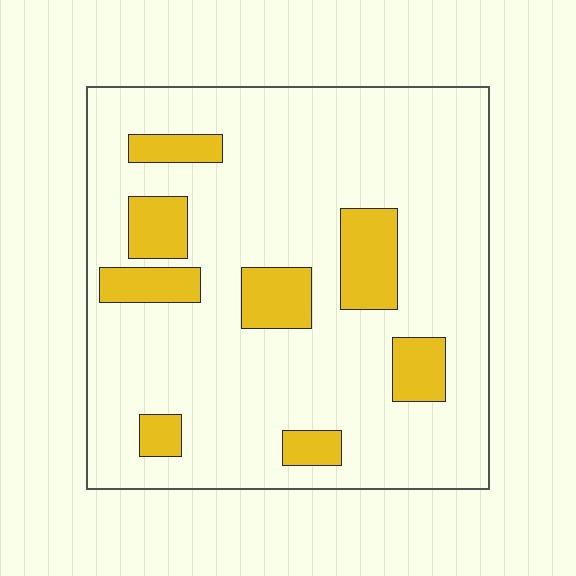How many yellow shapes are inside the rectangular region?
8.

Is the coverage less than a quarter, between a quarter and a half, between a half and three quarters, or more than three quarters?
Less than a quarter.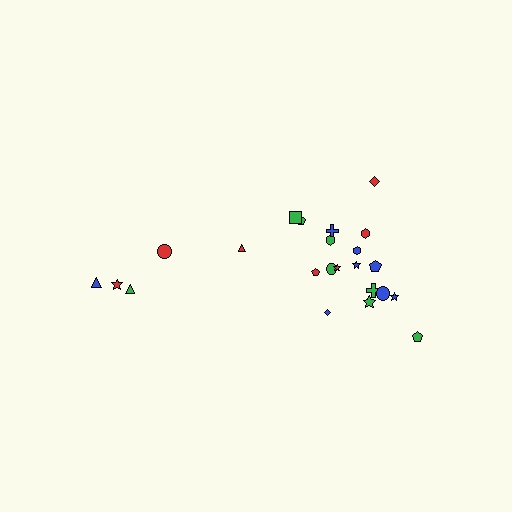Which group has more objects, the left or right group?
The right group.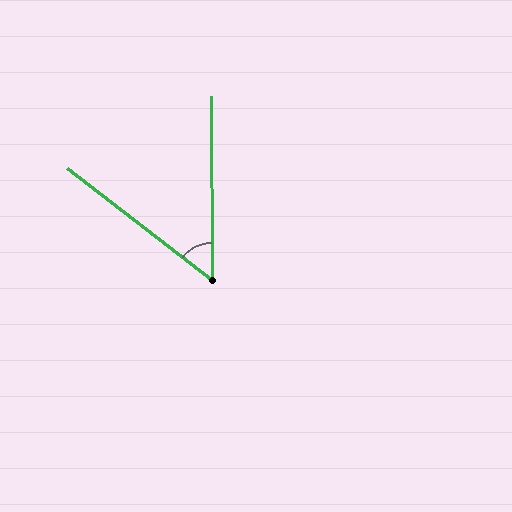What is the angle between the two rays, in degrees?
Approximately 52 degrees.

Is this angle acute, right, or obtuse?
It is acute.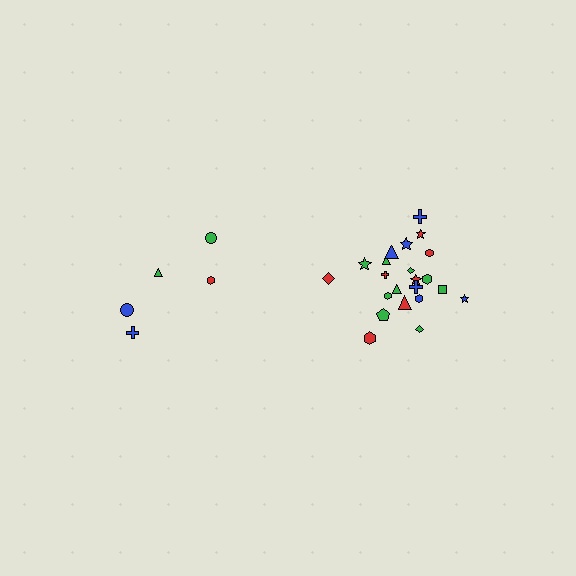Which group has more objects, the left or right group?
The right group.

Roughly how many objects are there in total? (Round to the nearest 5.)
Roughly 25 objects in total.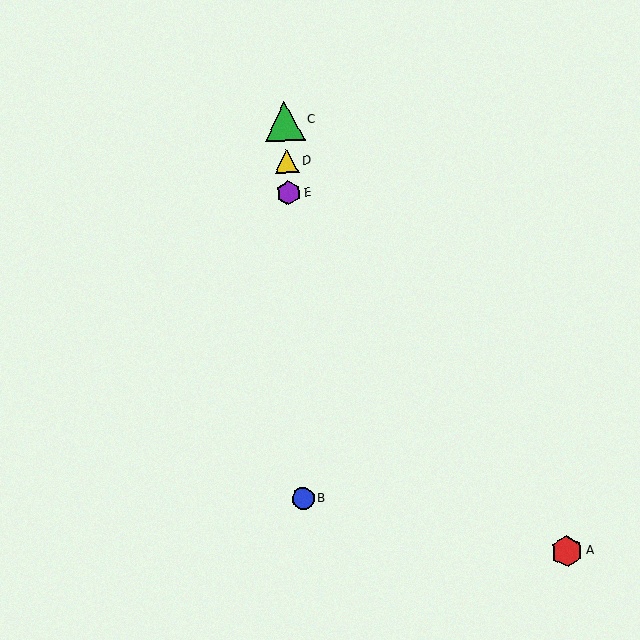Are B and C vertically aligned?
Yes, both are at x≈304.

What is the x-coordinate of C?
Object C is at x≈285.